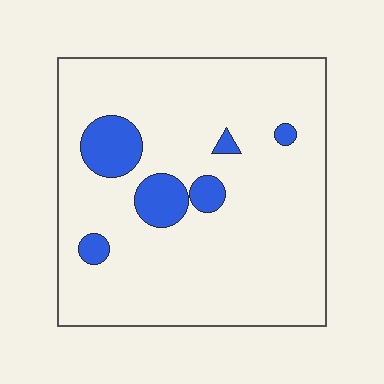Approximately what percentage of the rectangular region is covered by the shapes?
Approximately 10%.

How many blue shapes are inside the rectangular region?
6.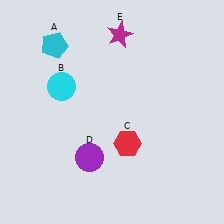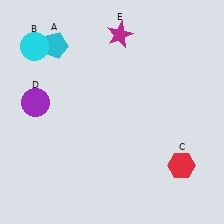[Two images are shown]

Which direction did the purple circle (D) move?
The purple circle (D) moved up.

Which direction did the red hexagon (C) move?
The red hexagon (C) moved right.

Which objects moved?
The objects that moved are: the cyan circle (B), the red hexagon (C), the purple circle (D).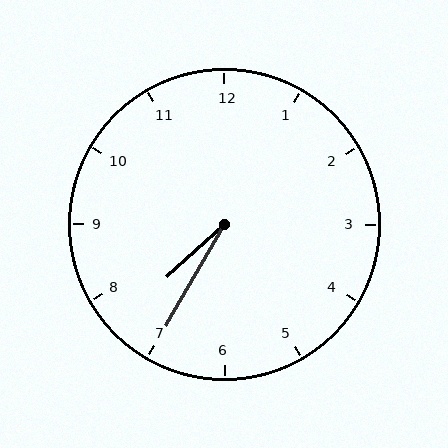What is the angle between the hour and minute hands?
Approximately 18 degrees.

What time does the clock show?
7:35.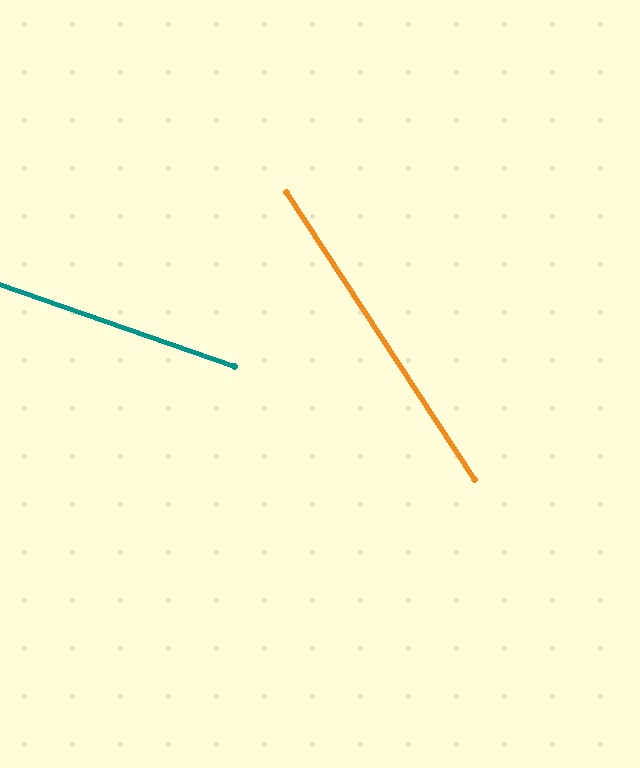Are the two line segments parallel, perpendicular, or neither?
Neither parallel nor perpendicular — they differ by about 38°.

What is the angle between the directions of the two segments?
Approximately 38 degrees.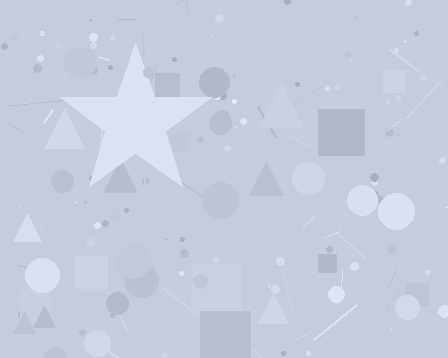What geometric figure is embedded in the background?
A star is embedded in the background.